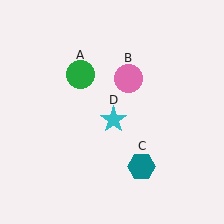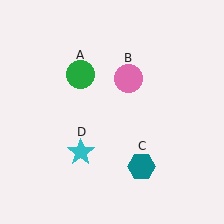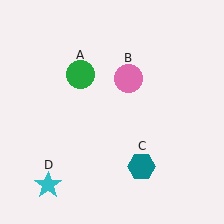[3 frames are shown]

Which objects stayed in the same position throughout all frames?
Green circle (object A) and pink circle (object B) and teal hexagon (object C) remained stationary.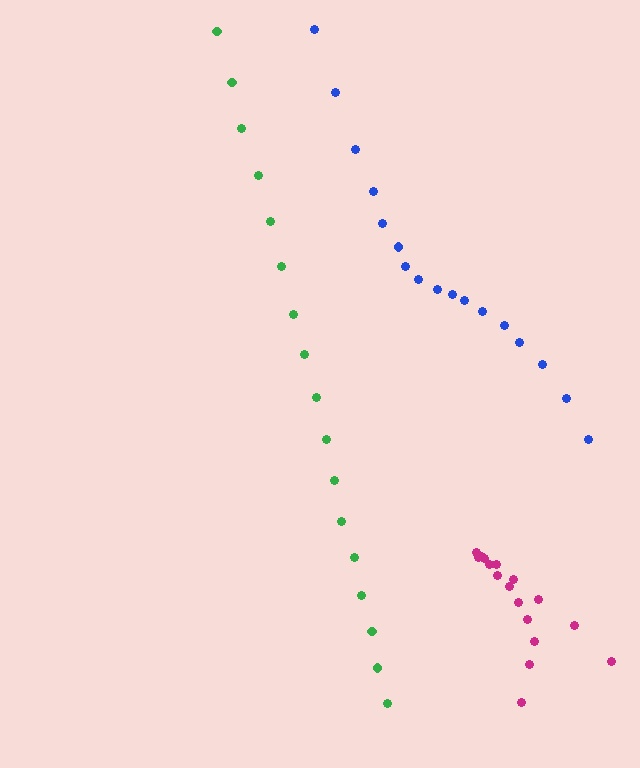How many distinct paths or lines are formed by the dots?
There are 3 distinct paths.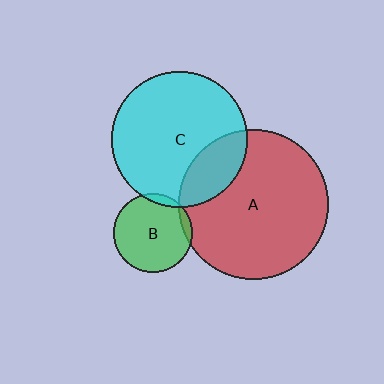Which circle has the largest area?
Circle A (red).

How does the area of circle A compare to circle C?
Approximately 1.2 times.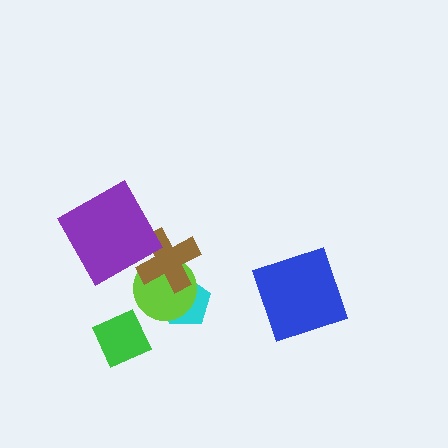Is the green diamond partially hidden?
No, no other shape covers it.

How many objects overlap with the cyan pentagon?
2 objects overlap with the cyan pentagon.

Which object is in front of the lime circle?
The brown cross is in front of the lime circle.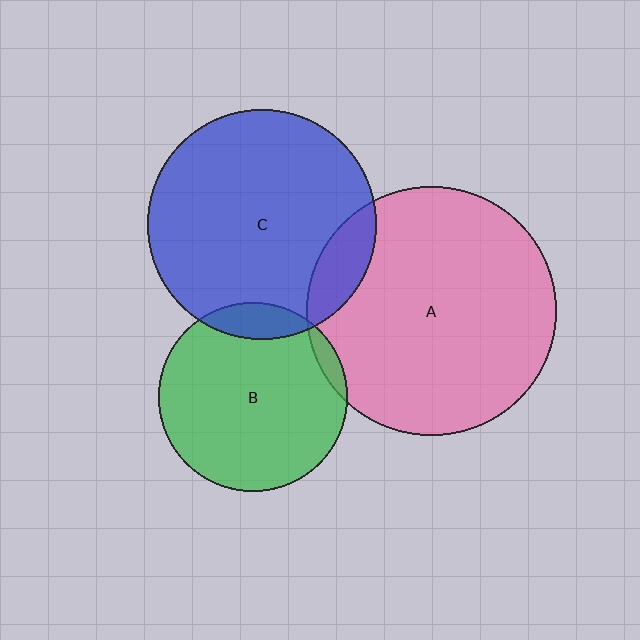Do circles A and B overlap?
Yes.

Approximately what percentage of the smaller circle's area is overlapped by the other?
Approximately 5%.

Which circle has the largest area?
Circle A (pink).